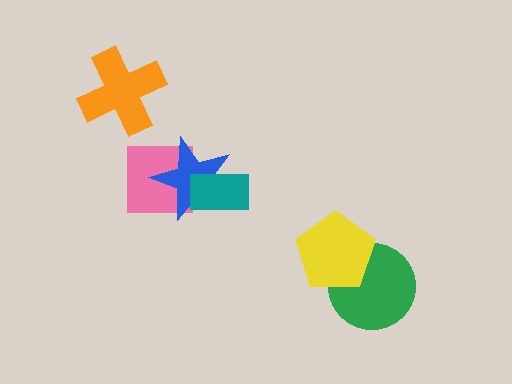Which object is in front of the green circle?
The yellow pentagon is in front of the green circle.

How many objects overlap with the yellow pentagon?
1 object overlaps with the yellow pentagon.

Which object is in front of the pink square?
The blue star is in front of the pink square.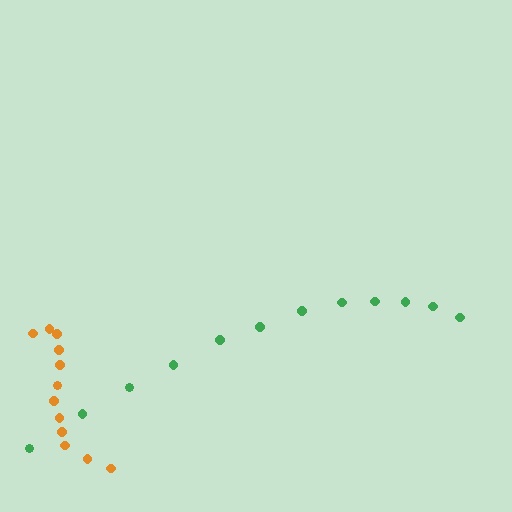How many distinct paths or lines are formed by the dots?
There are 2 distinct paths.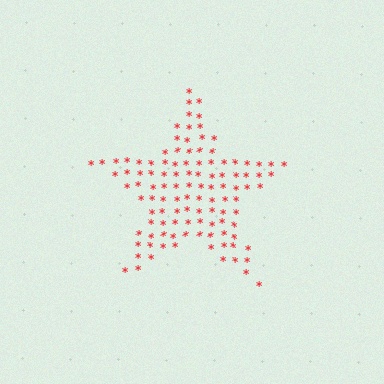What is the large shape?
The large shape is a star.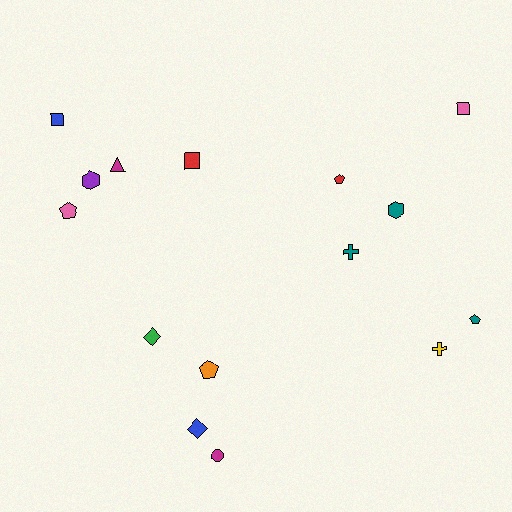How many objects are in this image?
There are 15 objects.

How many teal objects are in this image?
There are 3 teal objects.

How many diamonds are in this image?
There are 2 diamonds.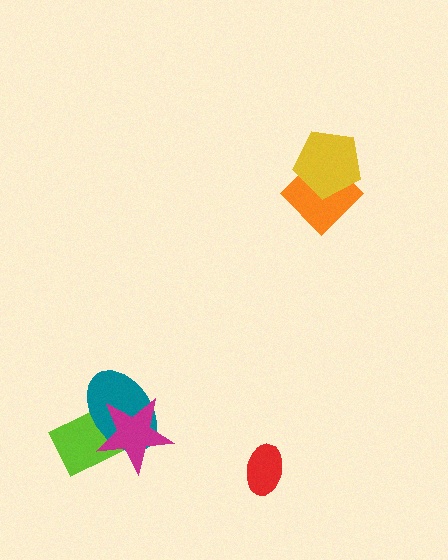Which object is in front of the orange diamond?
The yellow pentagon is in front of the orange diamond.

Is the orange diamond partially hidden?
Yes, it is partially covered by another shape.